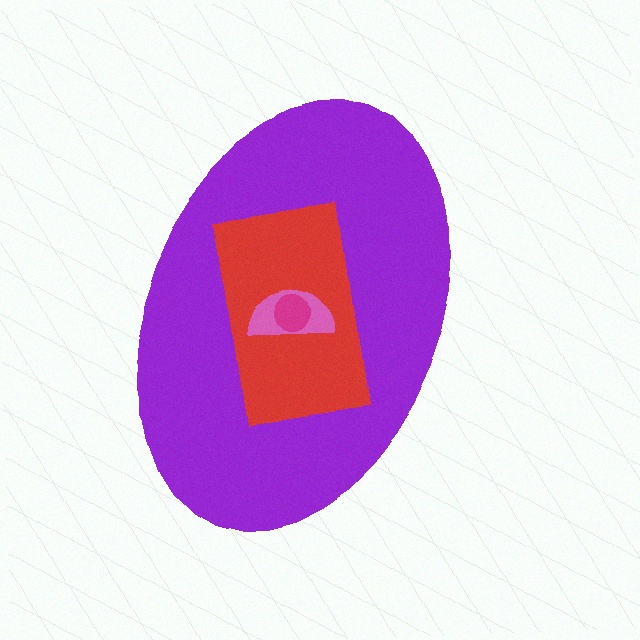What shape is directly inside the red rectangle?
The pink semicircle.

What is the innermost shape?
The magenta circle.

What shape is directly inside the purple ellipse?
The red rectangle.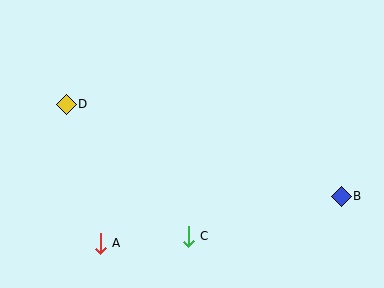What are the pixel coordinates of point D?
Point D is at (66, 104).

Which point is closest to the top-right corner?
Point B is closest to the top-right corner.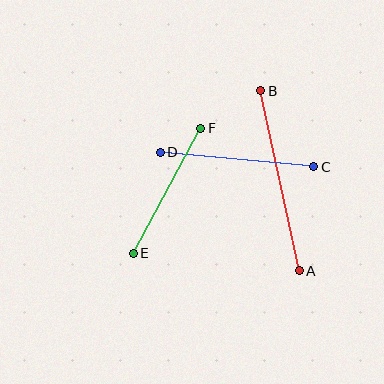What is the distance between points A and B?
The distance is approximately 184 pixels.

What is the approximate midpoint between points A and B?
The midpoint is at approximately (280, 181) pixels.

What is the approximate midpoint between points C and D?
The midpoint is at approximately (237, 160) pixels.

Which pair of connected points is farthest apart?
Points A and B are farthest apart.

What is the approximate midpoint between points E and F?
The midpoint is at approximately (167, 191) pixels.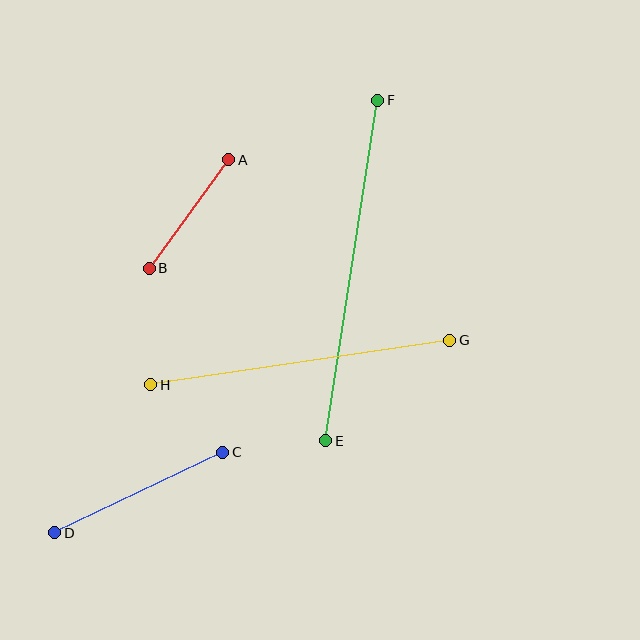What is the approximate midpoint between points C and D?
The midpoint is at approximately (139, 493) pixels.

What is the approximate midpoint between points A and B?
The midpoint is at approximately (189, 214) pixels.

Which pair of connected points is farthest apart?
Points E and F are farthest apart.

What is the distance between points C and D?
The distance is approximately 187 pixels.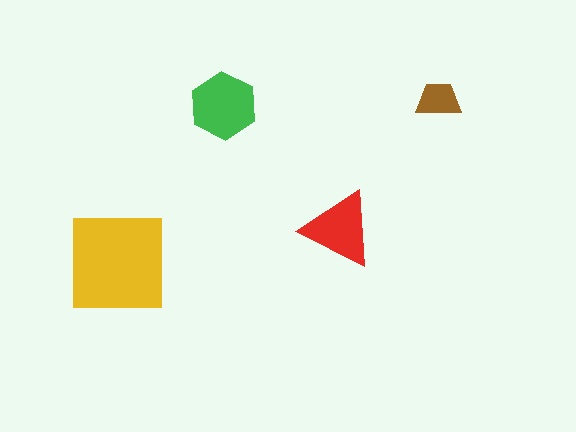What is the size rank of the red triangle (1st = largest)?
3rd.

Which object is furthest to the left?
The yellow square is leftmost.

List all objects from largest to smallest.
The yellow square, the green hexagon, the red triangle, the brown trapezoid.